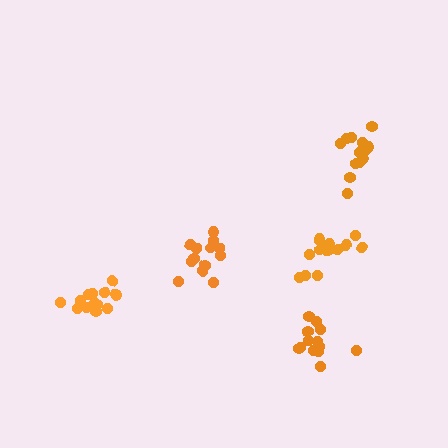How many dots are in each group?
Group 1: 15 dots, Group 2: 15 dots, Group 3: 13 dots, Group 4: 13 dots, Group 5: 14 dots (70 total).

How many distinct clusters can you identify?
There are 5 distinct clusters.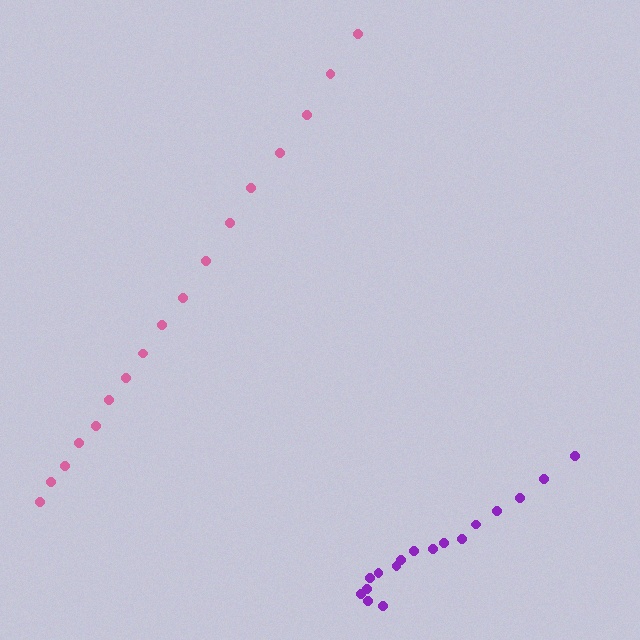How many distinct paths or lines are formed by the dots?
There are 2 distinct paths.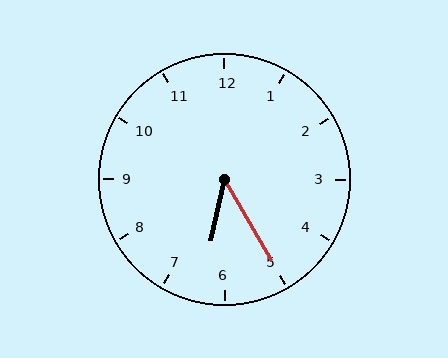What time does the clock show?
6:25.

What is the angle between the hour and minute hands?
Approximately 42 degrees.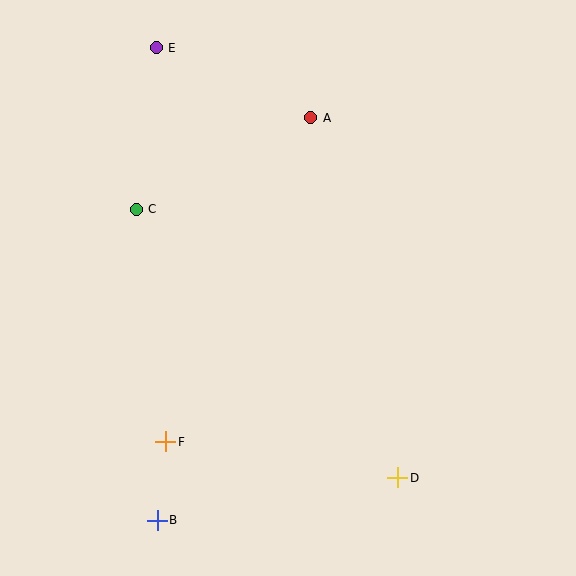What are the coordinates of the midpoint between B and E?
The midpoint between B and E is at (157, 284).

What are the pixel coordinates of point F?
Point F is at (166, 442).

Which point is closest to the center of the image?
Point C at (136, 209) is closest to the center.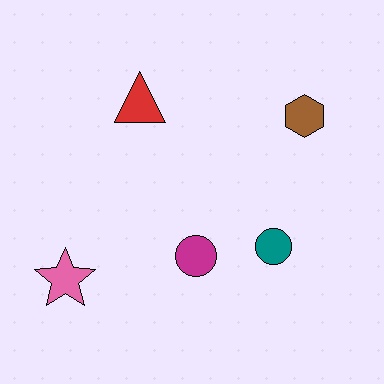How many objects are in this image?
There are 5 objects.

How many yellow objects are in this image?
There are no yellow objects.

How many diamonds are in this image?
There are no diamonds.